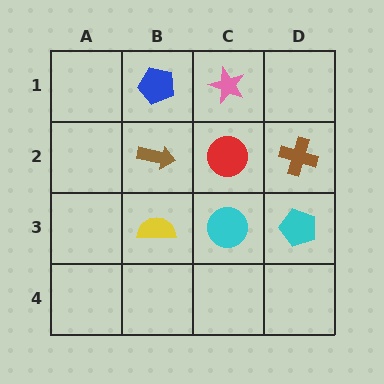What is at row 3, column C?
A cyan circle.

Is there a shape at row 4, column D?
No, that cell is empty.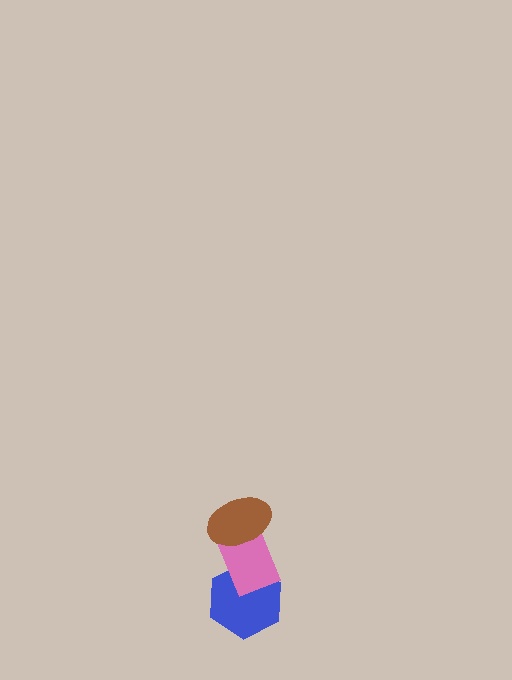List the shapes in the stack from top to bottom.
From top to bottom: the brown ellipse, the pink rectangle, the blue hexagon.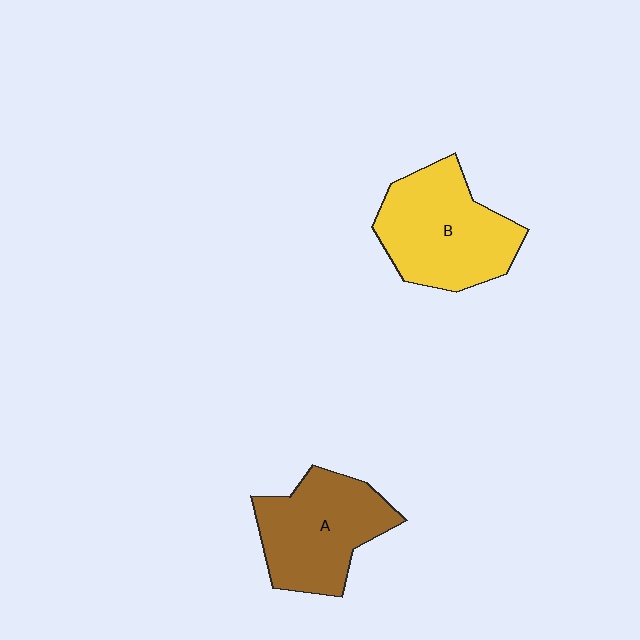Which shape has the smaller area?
Shape A (brown).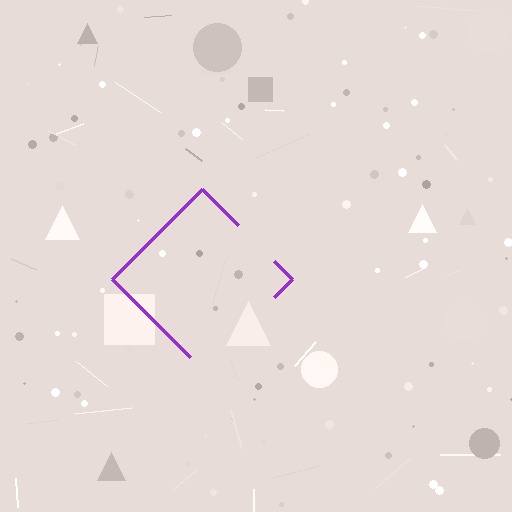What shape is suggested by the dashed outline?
The dashed outline suggests a diamond.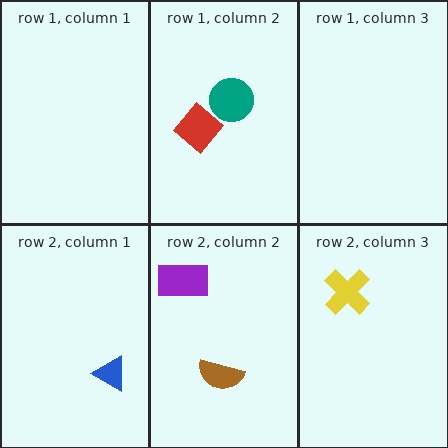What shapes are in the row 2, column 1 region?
The blue triangle.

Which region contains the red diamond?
The row 1, column 2 region.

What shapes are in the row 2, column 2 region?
The brown semicircle, the purple rectangle.